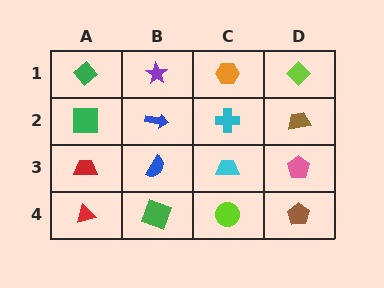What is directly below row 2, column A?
A red trapezoid.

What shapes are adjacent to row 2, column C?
An orange hexagon (row 1, column C), a cyan trapezoid (row 3, column C), a blue arrow (row 2, column B), a brown trapezoid (row 2, column D).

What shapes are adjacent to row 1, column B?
A blue arrow (row 2, column B), a green diamond (row 1, column A), an orange hexagon (row 1, column C).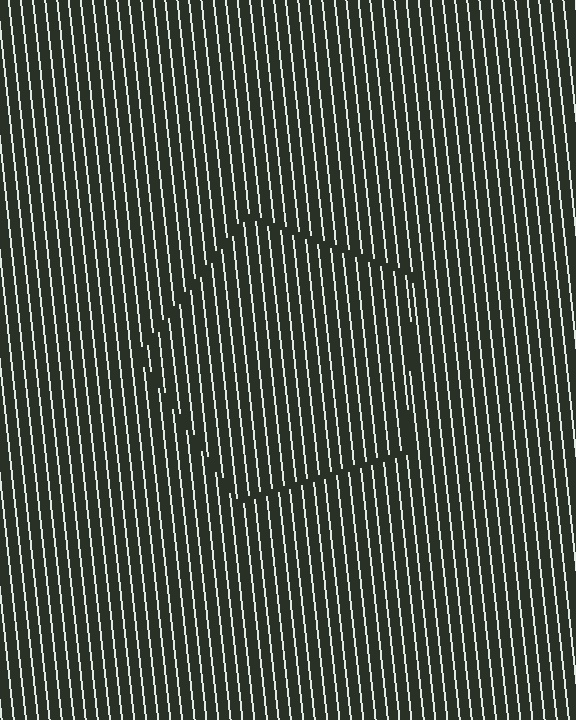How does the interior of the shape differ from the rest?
The interior of the shape contains the same grating, shifted by half a period — the contour is defined by the phase discontinuity where line-ends from the inner and outer gratings abut.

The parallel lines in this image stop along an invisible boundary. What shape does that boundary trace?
An illusory pentagon. The interior of the shape contains the same grating, shifted by half a period — the contour is defined by the phase discontinuity where line-ends from the inner and outer gratings abut.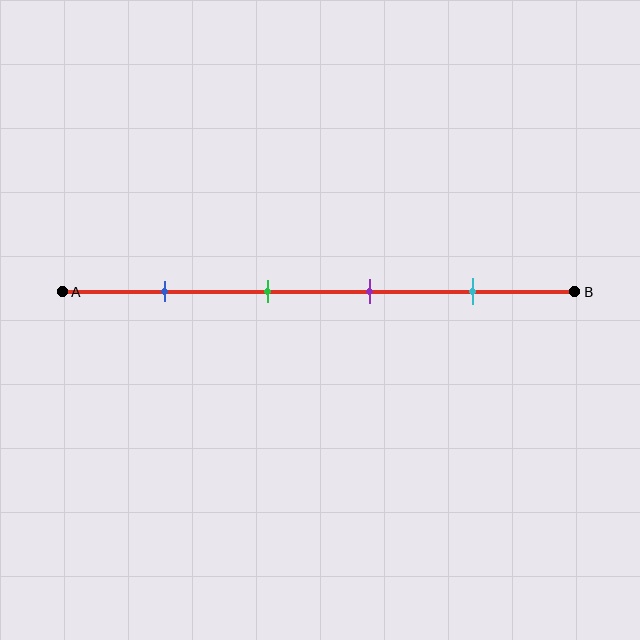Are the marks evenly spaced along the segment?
Yes, the marks are approximately evenly spaced.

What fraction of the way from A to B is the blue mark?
The blue mark is approximately 20% (0.2) of the way from A to B.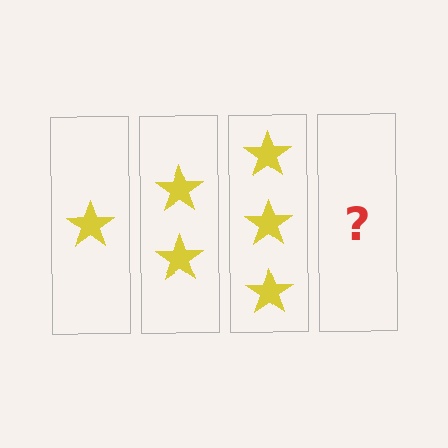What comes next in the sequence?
The next element should be 4 stars.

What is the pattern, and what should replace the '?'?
The pattern is that each step adds one more star. The '?' should be 4 stars.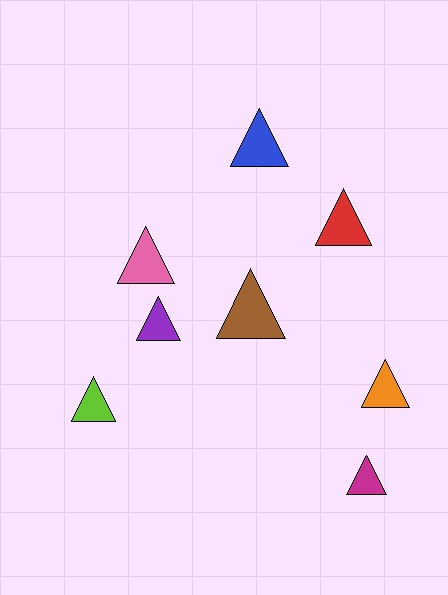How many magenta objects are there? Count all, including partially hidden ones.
There is 1 magenta object.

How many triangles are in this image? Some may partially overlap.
There are 8 triangles.